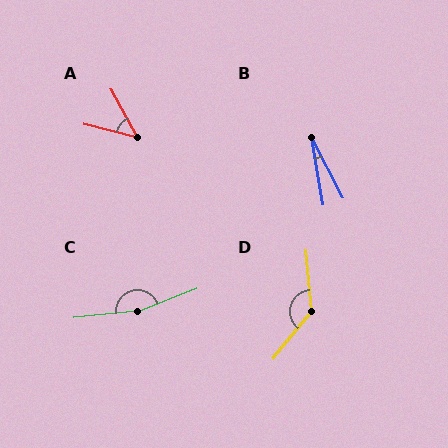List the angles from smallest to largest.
B (18°), A (47°), D (136°), C (164°).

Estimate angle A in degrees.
Approximately 47 degrees.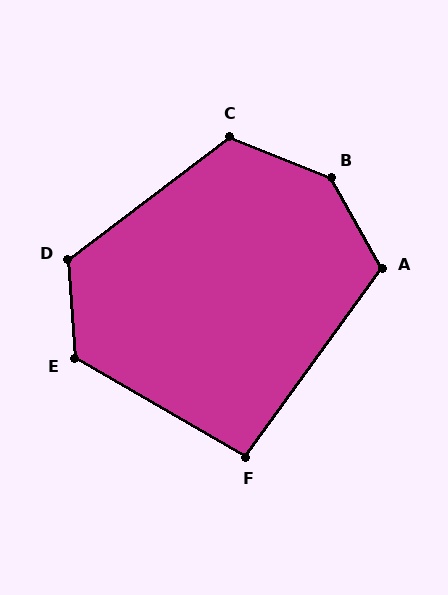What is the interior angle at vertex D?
Approximately 123 degrees (obtuse).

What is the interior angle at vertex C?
Approximately 121 degrees (obtuse).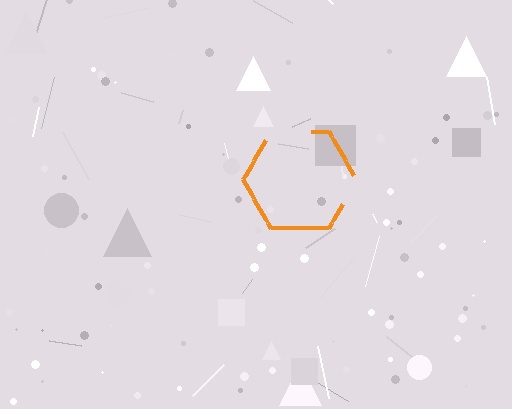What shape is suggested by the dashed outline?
The dashed outline suggests a hexagon.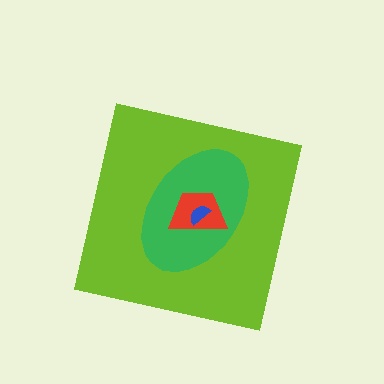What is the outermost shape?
The lime square.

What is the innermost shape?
The blue semicircle.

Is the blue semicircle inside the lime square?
Yes.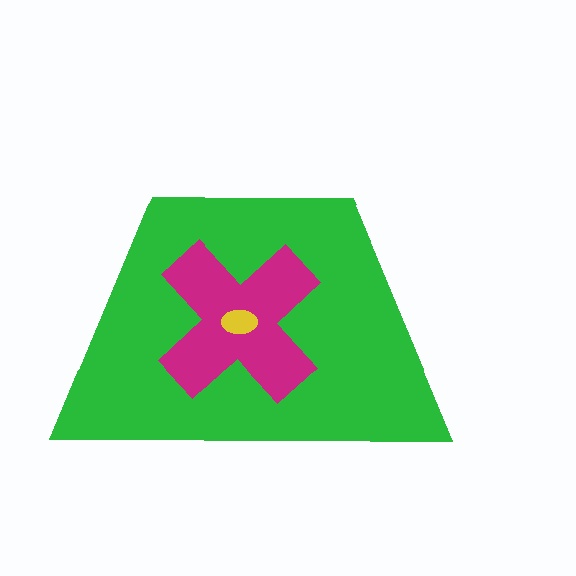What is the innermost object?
The yellow ellipse.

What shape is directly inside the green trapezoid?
The magenta cross.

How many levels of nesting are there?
3.